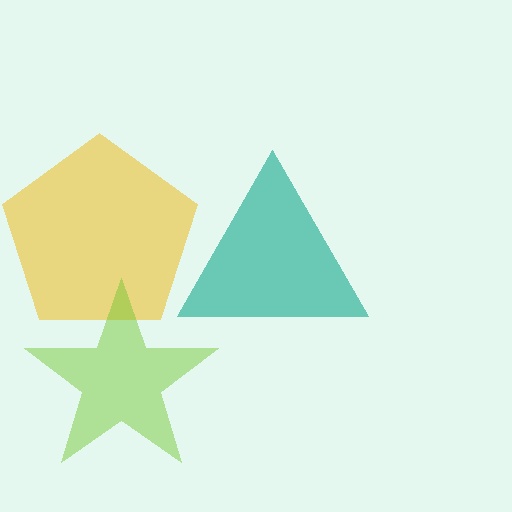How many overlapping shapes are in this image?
There are 3 overlapping shapes in the image.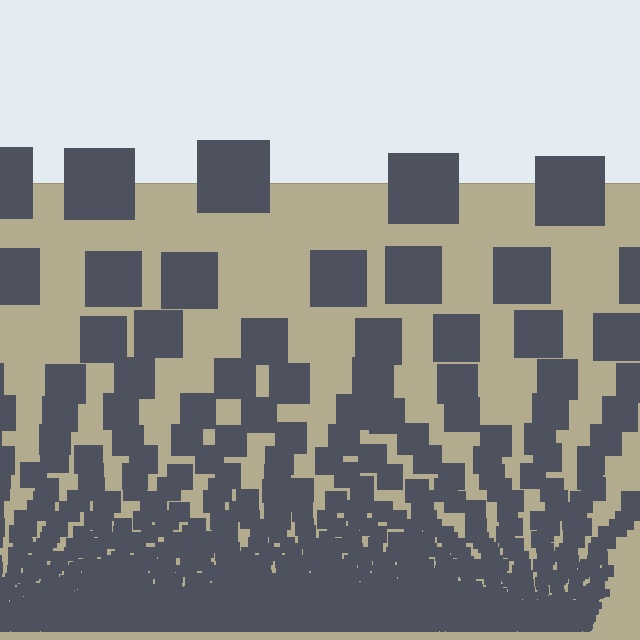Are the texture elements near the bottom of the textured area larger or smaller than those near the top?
Smaller. The gradient is inverted — elements near the bottom are smaller and denser.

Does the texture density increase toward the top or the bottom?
Density increases toward the bottom.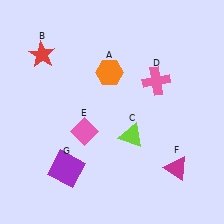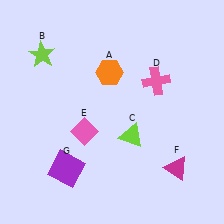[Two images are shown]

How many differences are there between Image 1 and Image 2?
There is 1 difference between the two images.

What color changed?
The star (B) changed from red in Image 1 to lime in Image 2.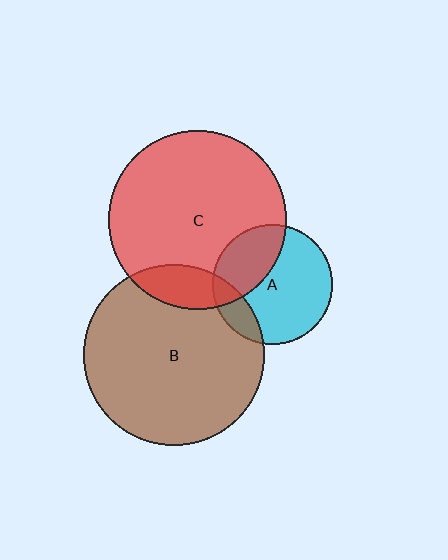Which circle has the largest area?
Circle B (brown).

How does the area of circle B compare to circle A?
Approximately 2.3 times.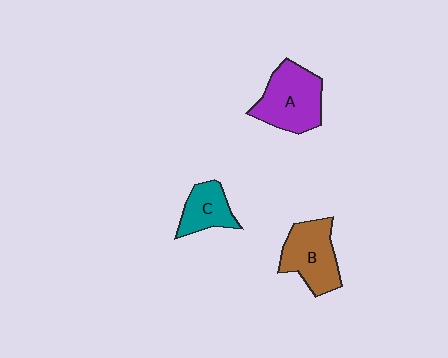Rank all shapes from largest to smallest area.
From largest to smallest: A (purple), B (brown), C (teal).